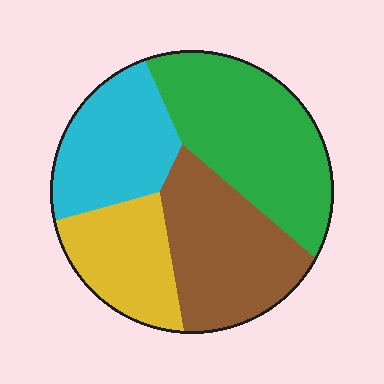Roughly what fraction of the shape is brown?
Brown covers about 25% of the shape.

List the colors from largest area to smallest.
From largest to smallest: green, brown, cyan, yellow.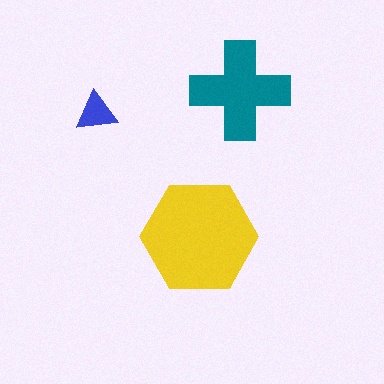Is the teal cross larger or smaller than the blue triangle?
Larger.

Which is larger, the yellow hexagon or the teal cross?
The yellow hexagon.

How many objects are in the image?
There are 3 objects in the image.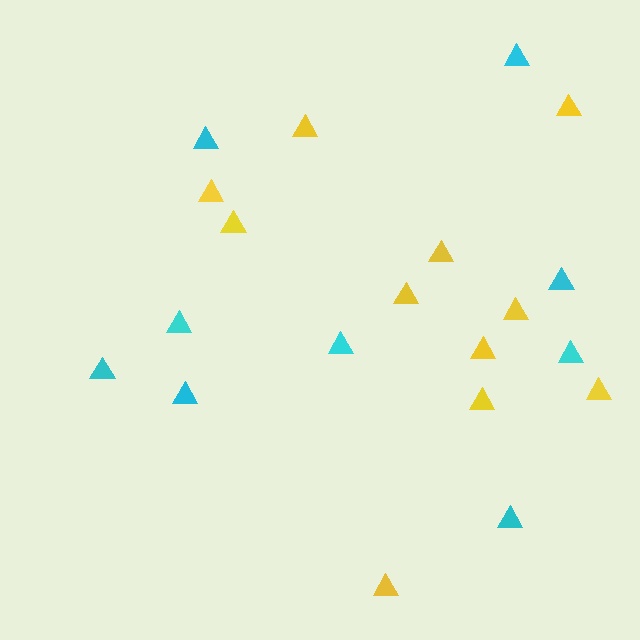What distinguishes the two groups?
There are 2 groups: one group of yellow triangles (11) and one group of cyan triangles (9).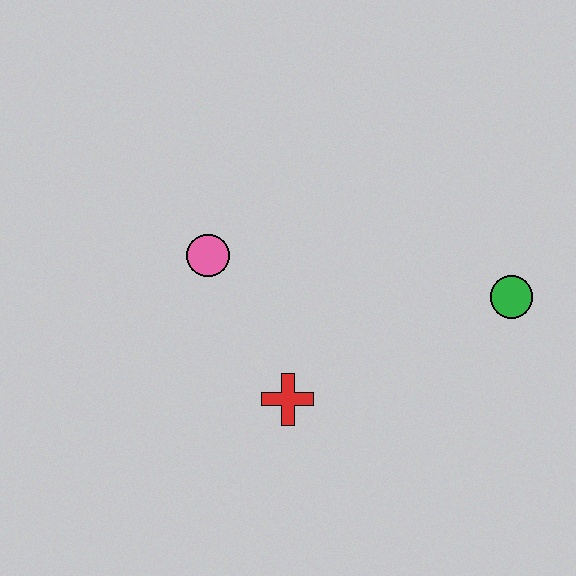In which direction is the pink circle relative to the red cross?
The pink circle is above the red cross.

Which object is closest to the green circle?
The red cross is closest to the green circle.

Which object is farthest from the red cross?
The green circle is farthest from the red cross.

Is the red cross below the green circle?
Yes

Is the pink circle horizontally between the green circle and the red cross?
No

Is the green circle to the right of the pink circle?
Yes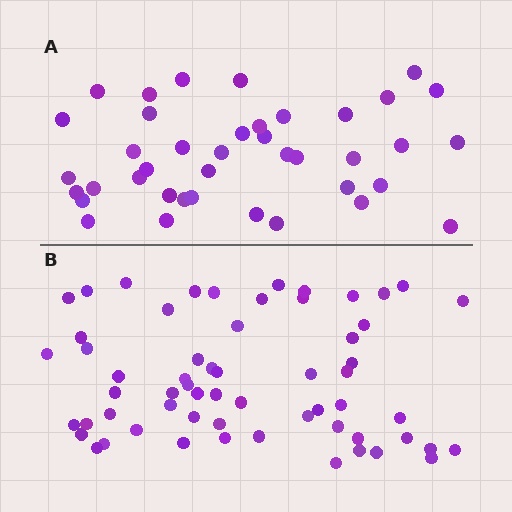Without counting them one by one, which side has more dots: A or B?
Region B (the bottom region) has more dots.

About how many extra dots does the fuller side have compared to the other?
Region B has approximately 20 more dots than region A.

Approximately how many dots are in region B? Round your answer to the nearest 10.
About 60 dots.